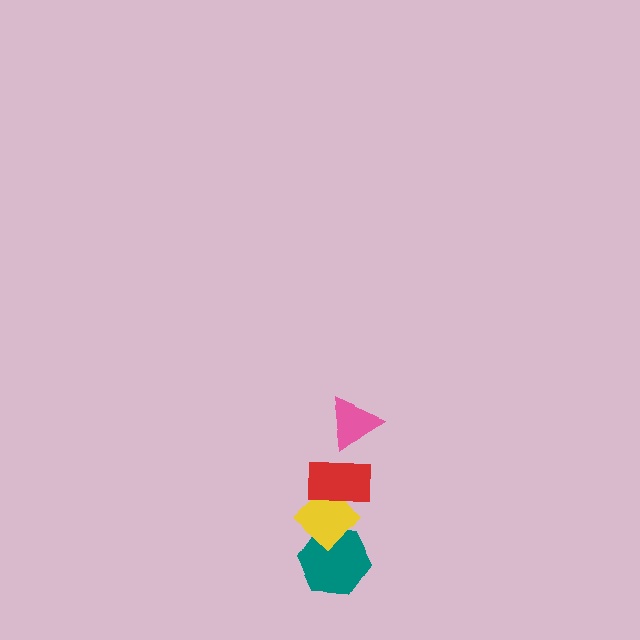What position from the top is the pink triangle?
The pink triangle is 1st from the top.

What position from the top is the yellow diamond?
The yellow diamond is 3rd from the top.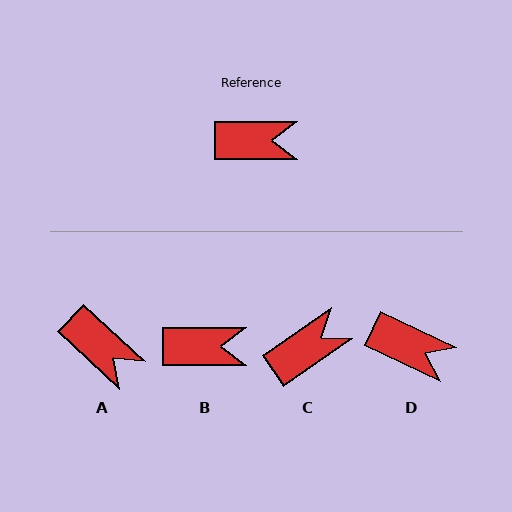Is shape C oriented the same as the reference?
No, it is off by about 35 degrees.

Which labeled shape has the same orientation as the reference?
B.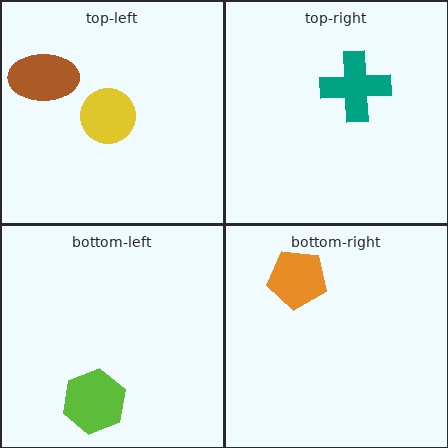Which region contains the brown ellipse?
The top-left region.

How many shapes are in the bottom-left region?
1.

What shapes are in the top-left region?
The brown ellipse, the yellow circle.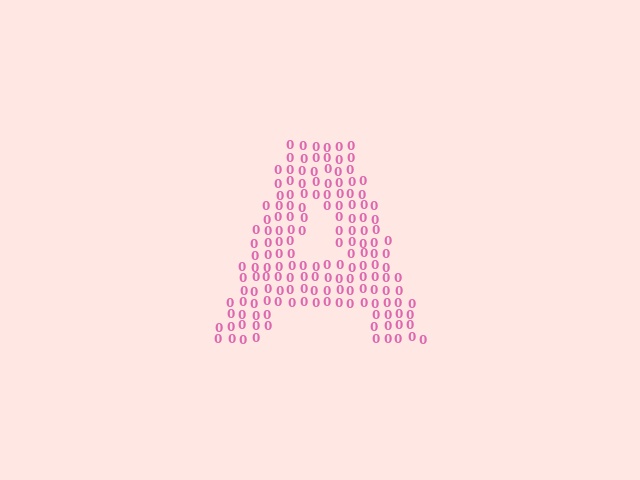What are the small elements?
The small elements are digit 0's.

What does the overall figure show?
The overall figure shows the letter A.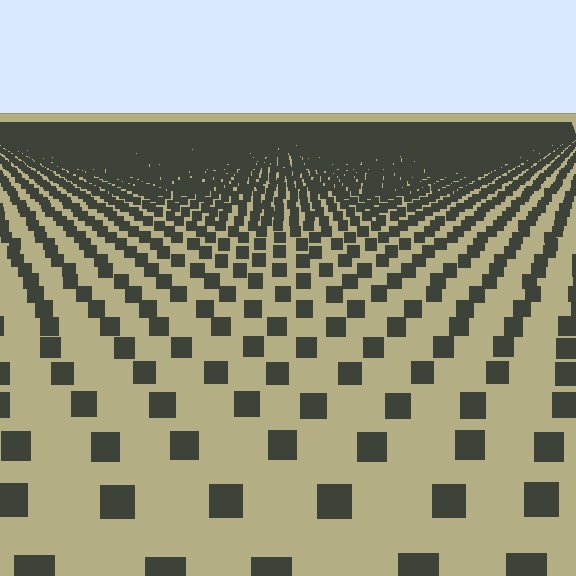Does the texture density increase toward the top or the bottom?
Density increases toward the top.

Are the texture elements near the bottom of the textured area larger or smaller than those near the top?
Larger. Near the bottom, elements are closer to the viewer and appear at a bigger on-screen size.